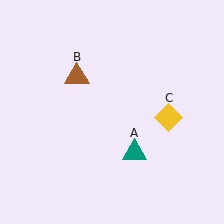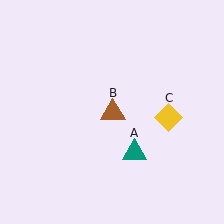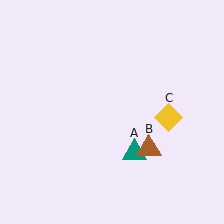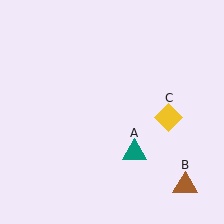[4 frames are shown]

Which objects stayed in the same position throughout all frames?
Teal triangle (object A) and yellow diamond (object C) remained stationary.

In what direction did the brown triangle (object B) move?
The brown triangle (object B) moved down and to the right.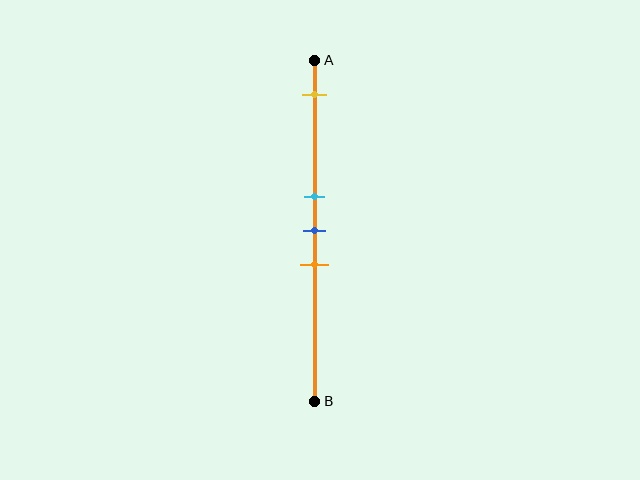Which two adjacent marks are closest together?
The cyan and blue marks are the closest adjacent pair.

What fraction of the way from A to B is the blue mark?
The blue mark is approximately 50% (0.5) of the way from A to B.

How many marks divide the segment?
There are 4 marks dividing the segment.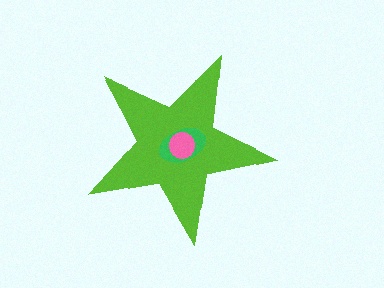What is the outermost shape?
The lime star.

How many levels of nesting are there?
3.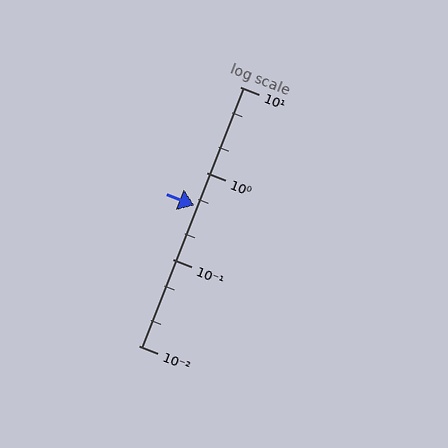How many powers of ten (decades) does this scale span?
The scale spans 3 decades, from 0.01 to 10.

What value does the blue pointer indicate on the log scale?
The pointer indicates approximately 0.42.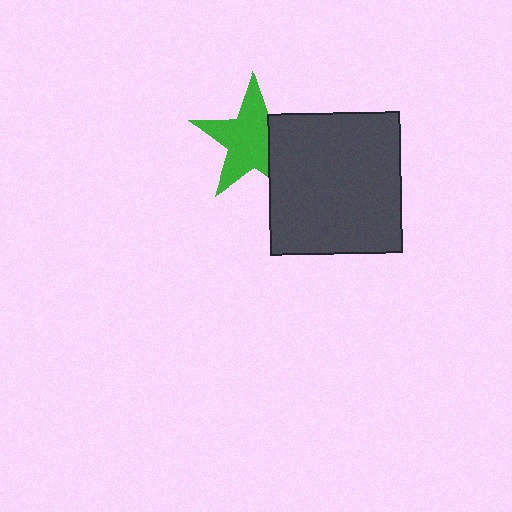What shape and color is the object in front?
The object in front is a dark gray rectangle.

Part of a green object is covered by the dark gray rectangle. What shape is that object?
It is a star.